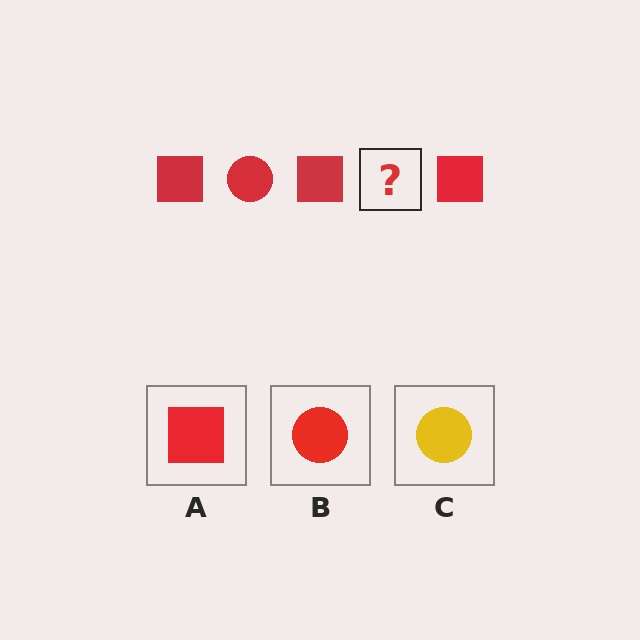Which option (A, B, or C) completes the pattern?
B.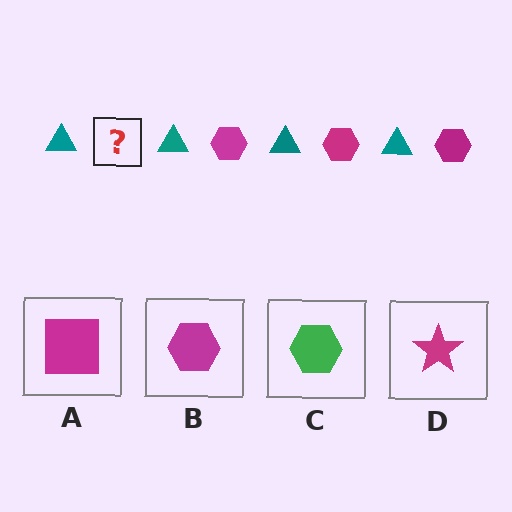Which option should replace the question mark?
Option B.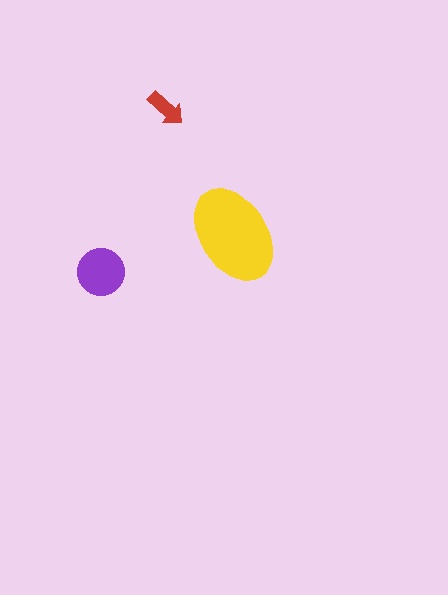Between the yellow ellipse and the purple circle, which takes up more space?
The yellow ellipse.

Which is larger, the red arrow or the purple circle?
The purple circle.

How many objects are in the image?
There are 3 objects in the image.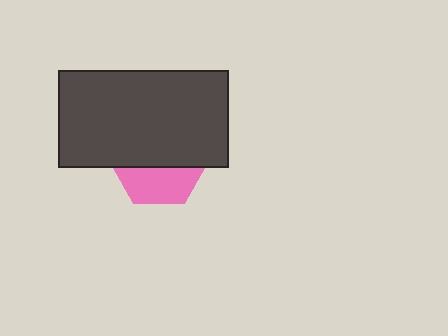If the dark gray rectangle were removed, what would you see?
You would see the complete pink hexagon.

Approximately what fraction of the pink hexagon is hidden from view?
Roughly 61% of the pink hexagon is hidden behind the dark gray rectangle.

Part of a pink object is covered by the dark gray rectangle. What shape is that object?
It is a hexagon.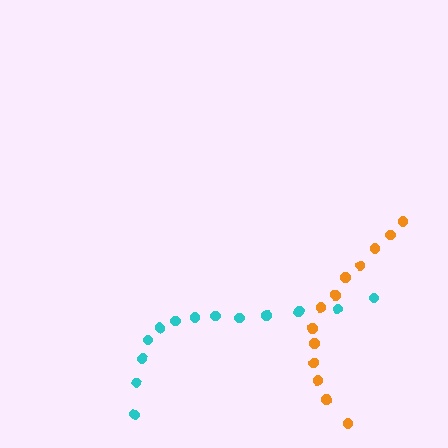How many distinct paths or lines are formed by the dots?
There are 2 distinct paths.